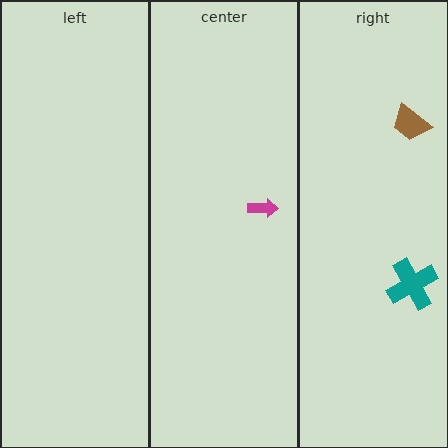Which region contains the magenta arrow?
The center region.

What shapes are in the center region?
The magenta arrow.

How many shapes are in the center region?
1.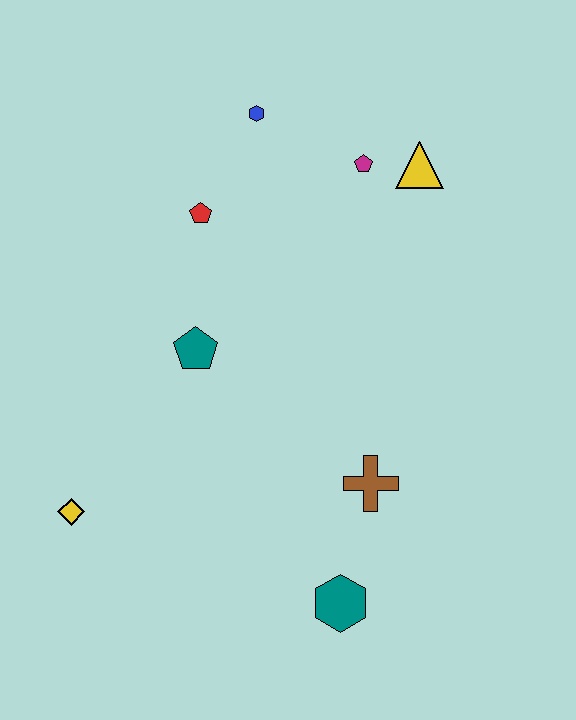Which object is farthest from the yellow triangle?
The yellow diamond is farthest from the yellow triangle.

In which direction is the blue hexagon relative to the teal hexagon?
The blue hexagon is above the teal hexagon.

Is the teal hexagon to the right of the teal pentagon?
Yes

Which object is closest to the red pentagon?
The blue hexagon is closest to the red pentagon.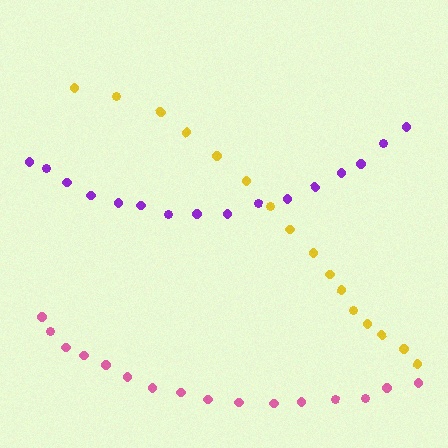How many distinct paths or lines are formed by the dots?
There are 3 distinct paths.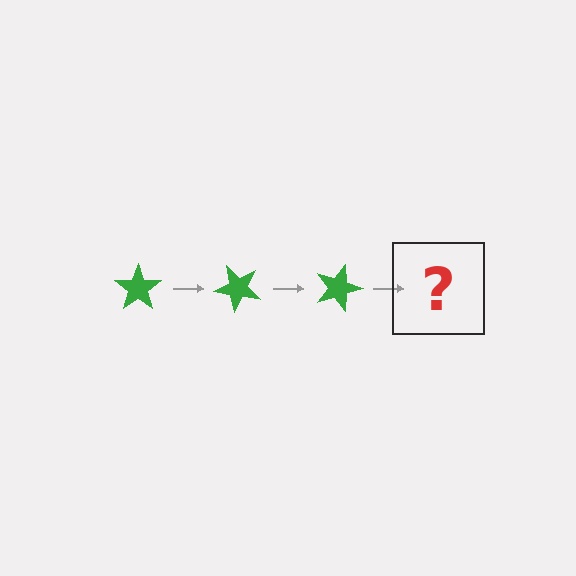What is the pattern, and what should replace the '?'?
The pattern is that the star rotates 45 degrees each step. The '?' should be a green star rotated 135 degrees.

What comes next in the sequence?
The next element should be a green star rotated 135 degrees.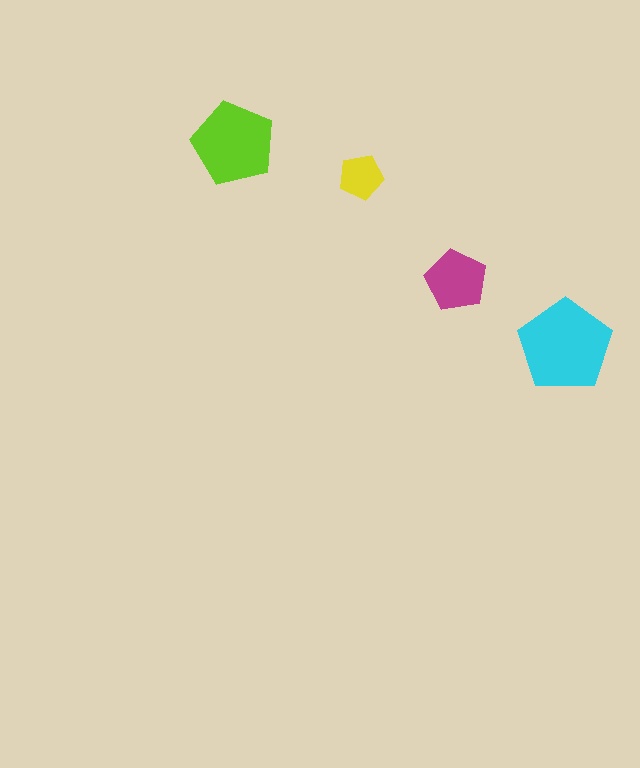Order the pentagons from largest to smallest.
the cyan one, the lime one, the magenta one, the yellow one.